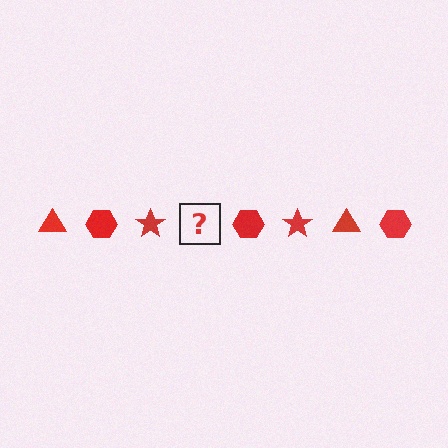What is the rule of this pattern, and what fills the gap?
The rule is that the pattern cycles through triangle, hexagon, star shapes in red. The gap should be filled with a red triangle.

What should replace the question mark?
The question mark should be replaced with a red triangle.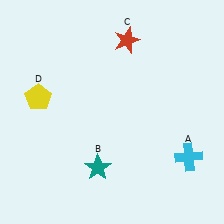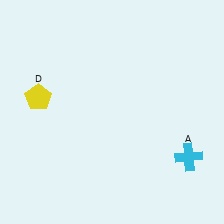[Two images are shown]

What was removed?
The red star (C), the teal star (B) were removed in Image 2.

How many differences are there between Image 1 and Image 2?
There are 2 differences between the two images.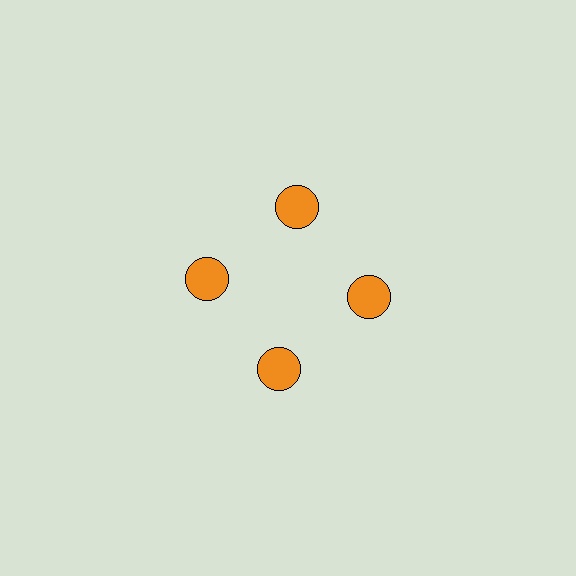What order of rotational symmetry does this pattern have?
This pattern has 4-fold rotational symmetry.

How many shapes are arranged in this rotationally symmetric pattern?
There are 4 shapes, arranged in 4 groups of 1.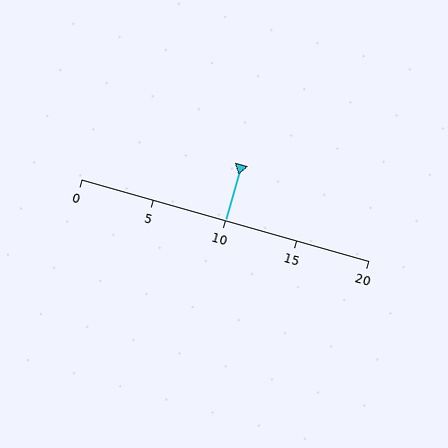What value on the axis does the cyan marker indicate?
The marker indicates approximately 10.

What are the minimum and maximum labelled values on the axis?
The axis runs from 0 to 20.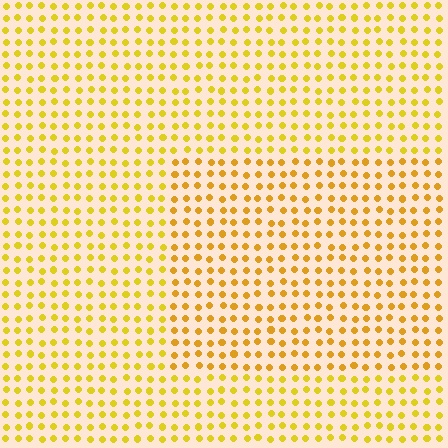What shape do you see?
I see a rectangle.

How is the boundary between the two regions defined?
The boundary is defined purely by a slight shift in hue (about 16 degrees). Spacing, size, and orientation are identical on both sides.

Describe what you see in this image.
The image is filled with small yellow elements in a uniform arrangement. A rectangle-shaped region is visible where the elements are tinted to a slightly different hue, forming a subtle color boundary.